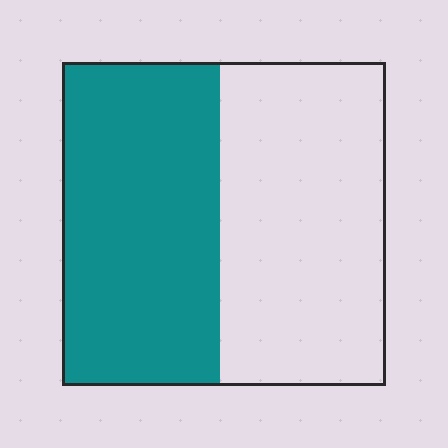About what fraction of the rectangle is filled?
About one half (1/2).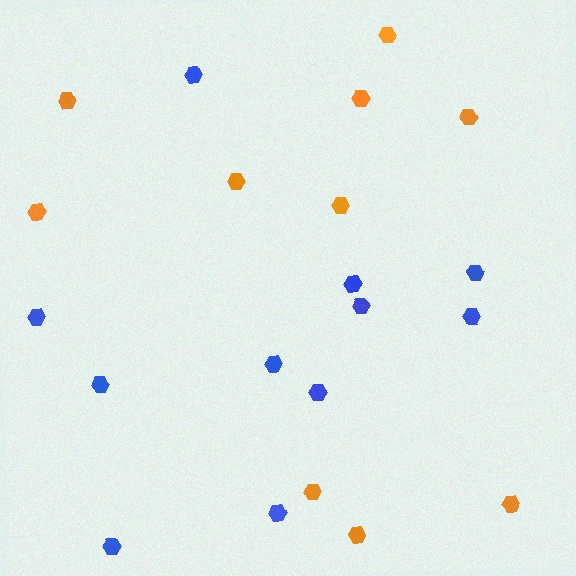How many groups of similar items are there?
There are 2 groups: one group of orange hexagons (10) and one group of blue hexagons (11).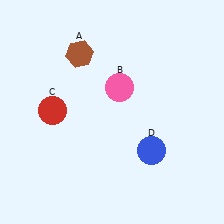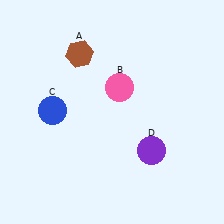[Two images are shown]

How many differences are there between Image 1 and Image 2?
There are 2 differences between the two images.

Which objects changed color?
C changed from red to blue. D changed from blue to purple.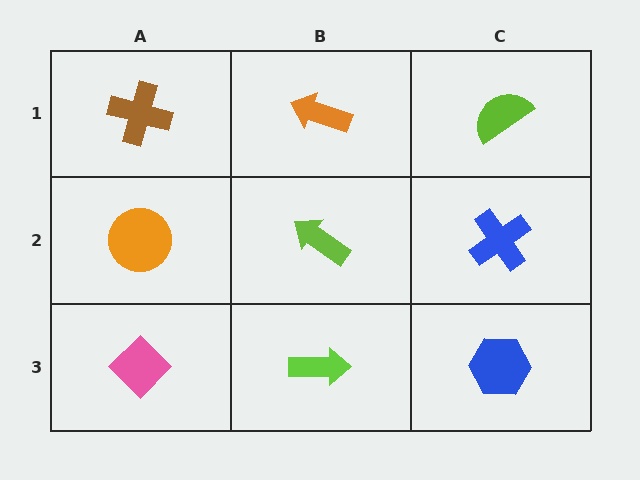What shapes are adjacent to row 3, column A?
An orange circle (row 2, column A), a lime arrow (row 3, column B).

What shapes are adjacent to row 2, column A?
A brown cross (row 1, column A), a pink diamond (row 3, column A), a lime arrow (row 2, column B).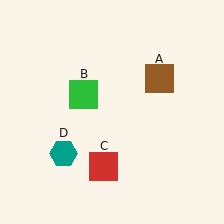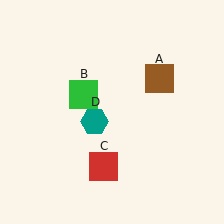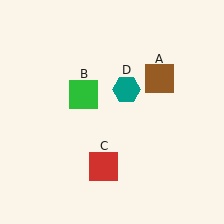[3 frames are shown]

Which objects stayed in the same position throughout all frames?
Brown square (object A) and green square (object B) and red square (object C) remained stationary.